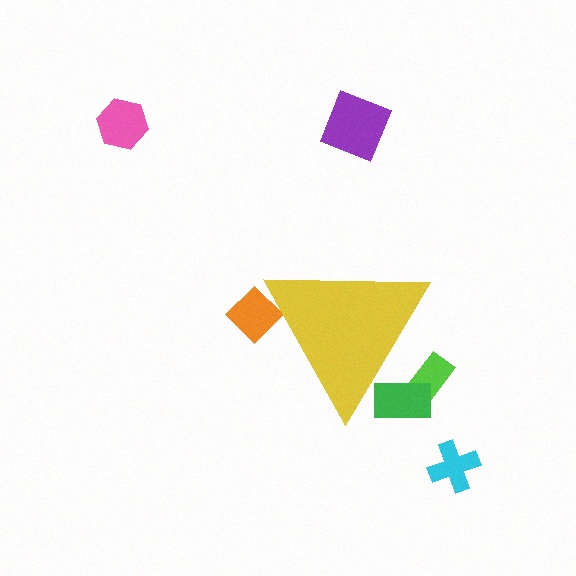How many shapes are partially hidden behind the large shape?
3 shapes are partially hidden.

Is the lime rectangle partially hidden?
Yes, the lime rectangle is partially hidden behind the yellow triangle.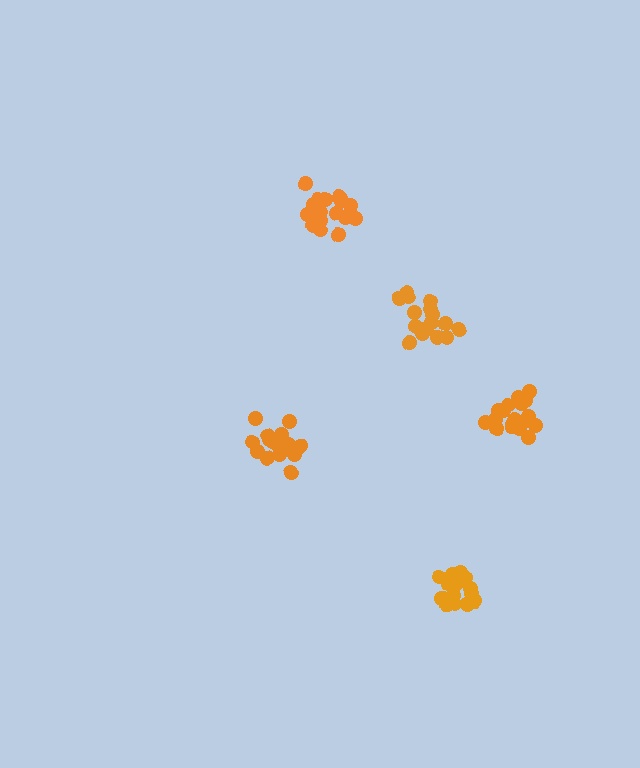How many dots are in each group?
Group 1: 16 dots, Group 2: 18 dots, Group 3: 18 dots, Group 4: 16 dots, Group 5: 19 dots (87 total).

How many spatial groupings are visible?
There are 5 spatial groupings.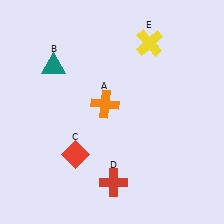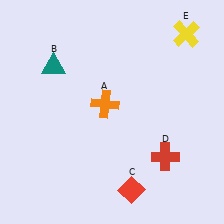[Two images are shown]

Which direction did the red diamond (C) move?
The red diamond (C) moved right.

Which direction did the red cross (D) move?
The red cross (D) moved right.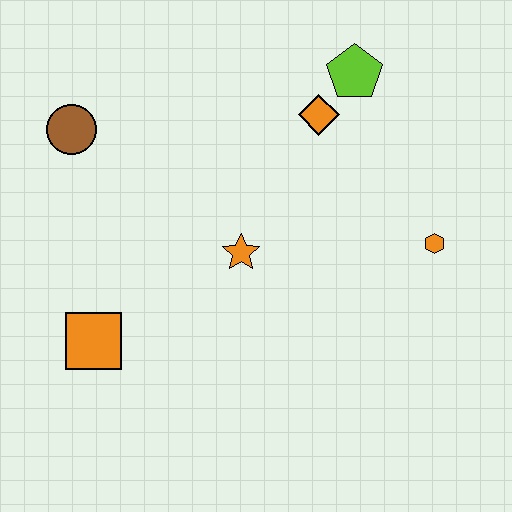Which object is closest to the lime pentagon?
The orange diamond is closest to the lime pentagon.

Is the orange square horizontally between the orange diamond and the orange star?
No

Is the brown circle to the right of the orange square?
No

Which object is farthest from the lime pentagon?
The orange square is farthest from the lime pentagon.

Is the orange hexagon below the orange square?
No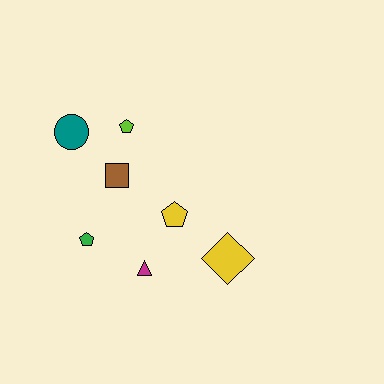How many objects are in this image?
There are 7 objects.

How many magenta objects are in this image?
There is 1 magenta object.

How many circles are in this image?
There is 1 circle.